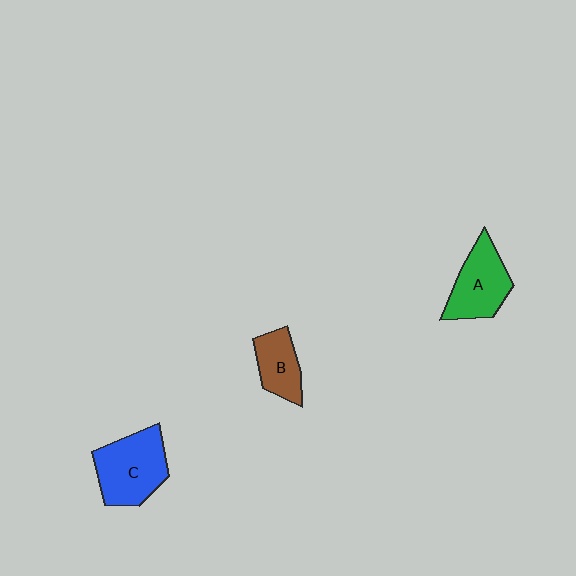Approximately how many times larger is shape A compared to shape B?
Approximately 1.4 times.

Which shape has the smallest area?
Shape B (brown).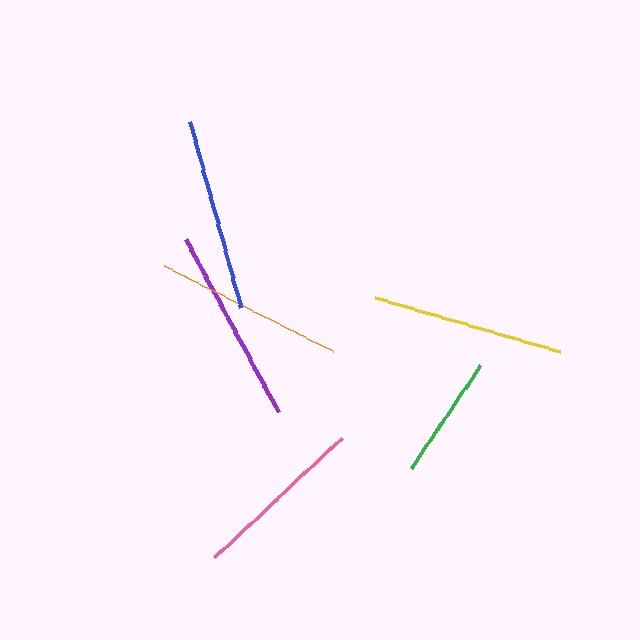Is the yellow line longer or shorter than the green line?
The yellow line is longer than the green line.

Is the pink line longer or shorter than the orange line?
The orange line is longer than the pink line.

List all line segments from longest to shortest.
From longest to shortest: purple, yellow, blue, orange, pink, green.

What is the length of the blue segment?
The blue segment is approximately 193 pixels long.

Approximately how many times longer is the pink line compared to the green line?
The pink line is approximately 1.4 times the length of the green line.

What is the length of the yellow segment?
The yellow segment is approximately 193 pixels long.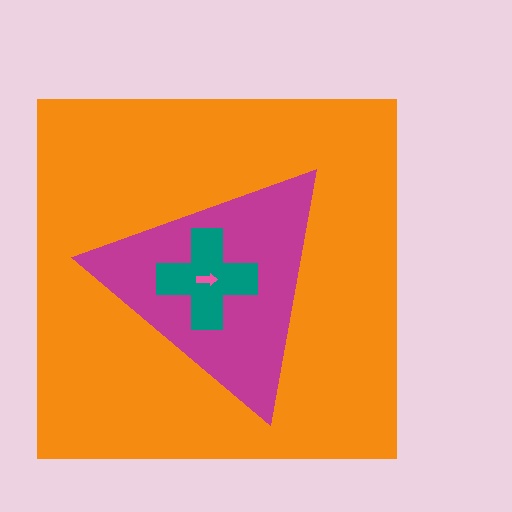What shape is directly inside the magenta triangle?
The teal cross.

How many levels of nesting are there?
4.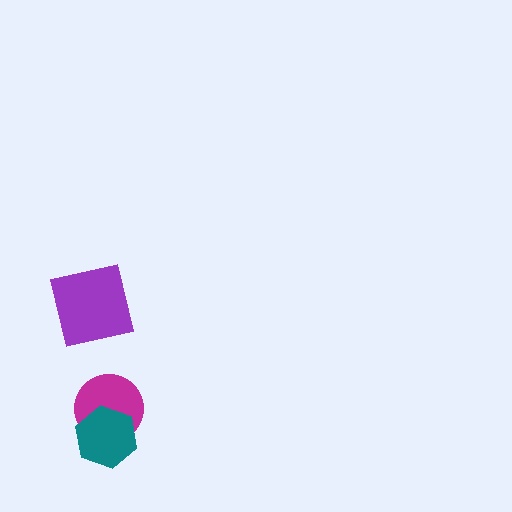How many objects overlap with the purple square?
0 objects overlap with the purple square.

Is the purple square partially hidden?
No, no other shape covers it.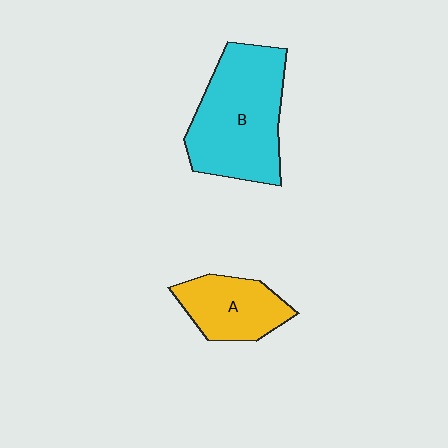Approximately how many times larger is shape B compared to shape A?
Approximately 1.9 times.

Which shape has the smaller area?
Shape A (yellow).